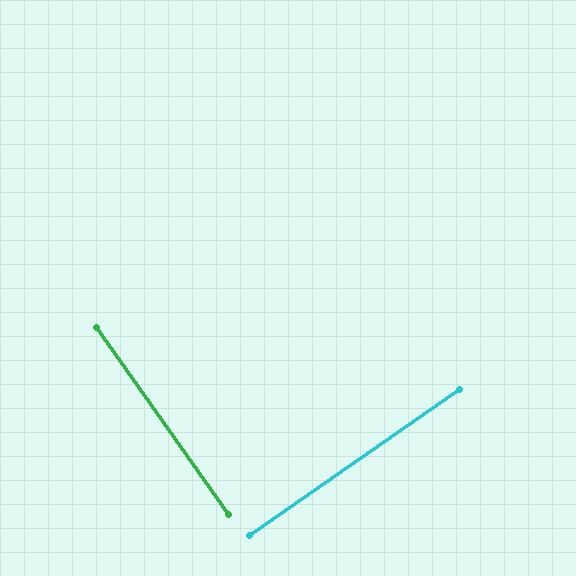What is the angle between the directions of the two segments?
Approximately 90 degrees.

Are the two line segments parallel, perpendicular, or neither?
Perpendicular — they meet at approximately 90°.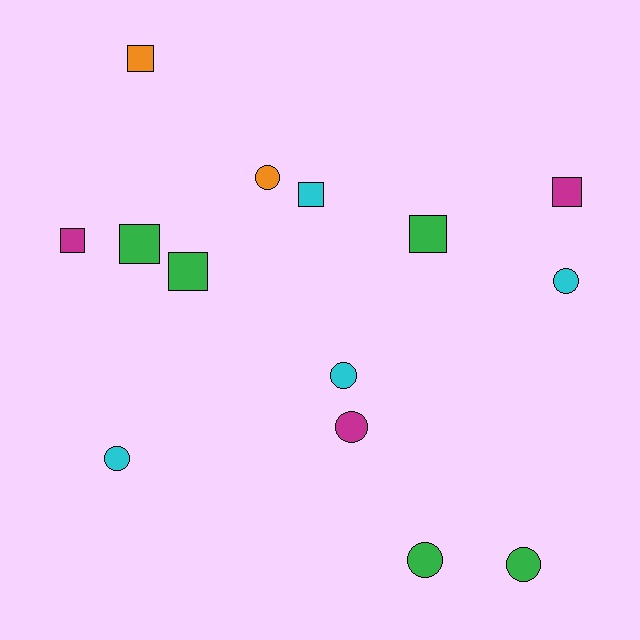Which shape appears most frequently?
Circle, with 7 objects.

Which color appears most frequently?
Green, with 5 objects.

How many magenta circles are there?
There is 1 magenta circle.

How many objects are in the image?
There are 14 objects.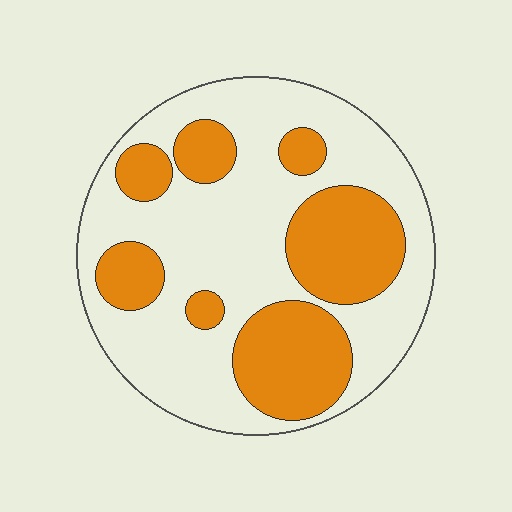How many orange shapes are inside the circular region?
7.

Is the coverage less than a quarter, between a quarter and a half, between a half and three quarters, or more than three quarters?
Between a quarter and a half.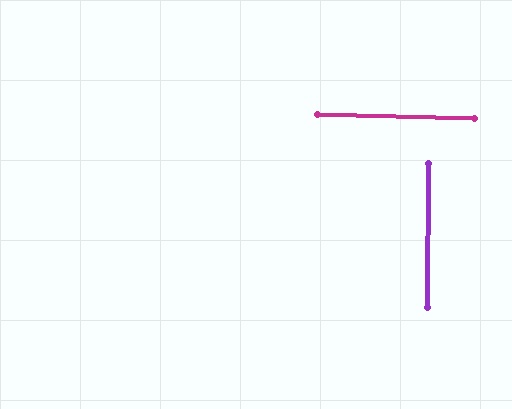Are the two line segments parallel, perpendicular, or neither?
Perpendicular — they meet at approximately 88°.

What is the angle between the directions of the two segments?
Approximately 88 degrees.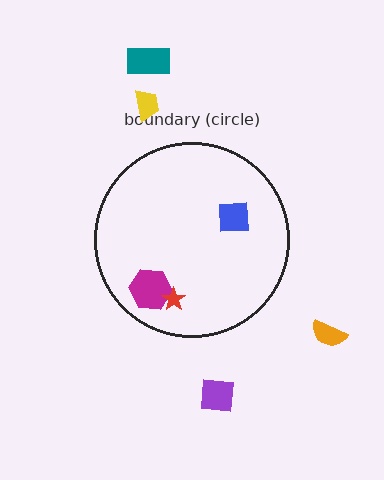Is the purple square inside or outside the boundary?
Outside.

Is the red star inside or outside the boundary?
Inside.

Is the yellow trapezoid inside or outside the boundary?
Outside.